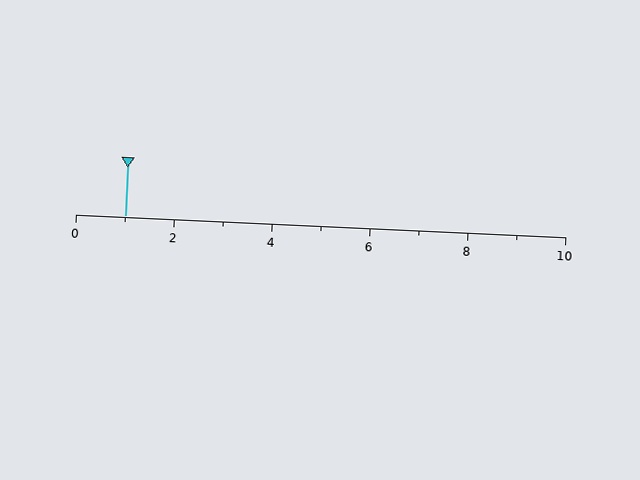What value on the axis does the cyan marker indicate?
The marker indicates approximately 1.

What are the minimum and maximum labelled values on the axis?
The axis runs from 0 to 10.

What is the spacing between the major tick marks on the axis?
The major ticks are spaced 2 apart.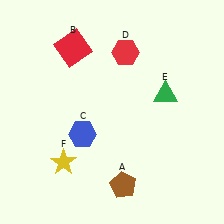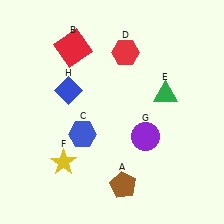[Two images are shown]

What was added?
A purple circle (G), a blue diamond (H) were added in Image 2.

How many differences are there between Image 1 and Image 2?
There are 2 differences between the two images.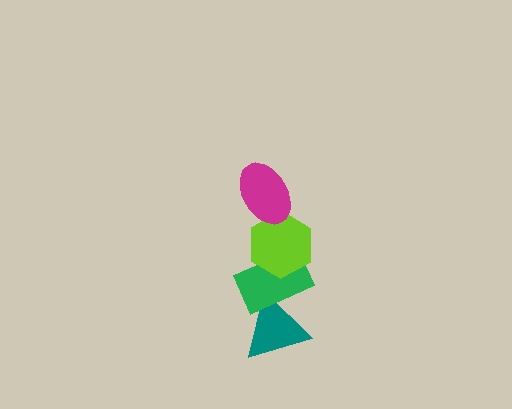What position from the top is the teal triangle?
The teal triangle is 4th from the top.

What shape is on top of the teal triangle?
The green rectangle is on top of the teal triangle.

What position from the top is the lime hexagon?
The lime hexagon is 2nd from the top.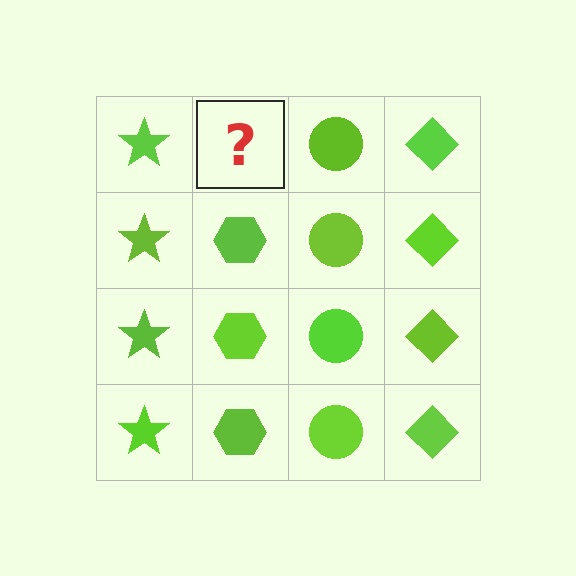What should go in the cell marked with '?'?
The missing cell should contain a lime hexagon.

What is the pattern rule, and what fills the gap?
The rule is that each column has a consistent shape. The gap should be filled with a lime hexagon.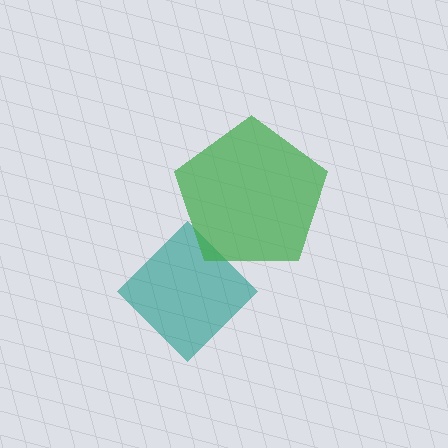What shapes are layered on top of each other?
The layered shapes are: a teal diamond, a green pentagon.